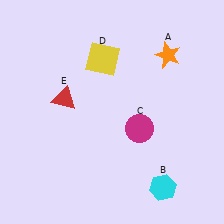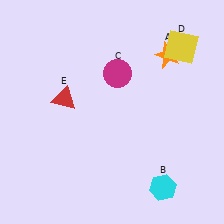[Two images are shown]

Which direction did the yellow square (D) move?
The yellow square (D) moved right.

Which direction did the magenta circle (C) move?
The magenta circle (C) moved up.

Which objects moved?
The objects that moved are: the magenta circle (C), the yellow square (D).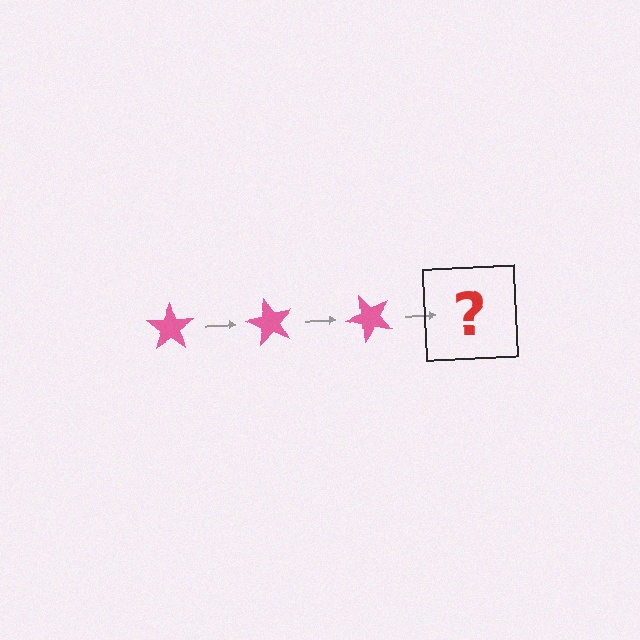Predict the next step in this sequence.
The next step is a pink star rotated 180 degrees.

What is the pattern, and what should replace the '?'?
The pattern is that the star rotates 60 degrees each step. The '?' should be a pink star rotated 180 degrees.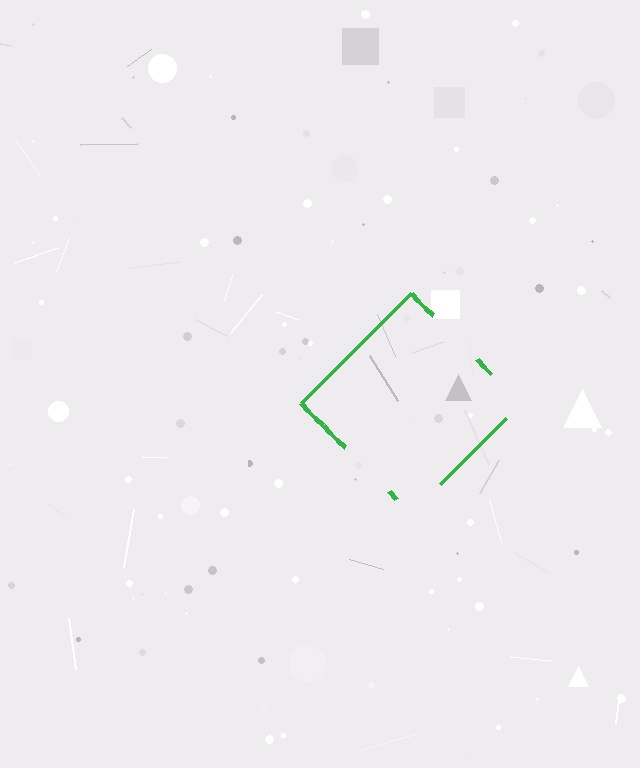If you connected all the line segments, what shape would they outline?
They would outline a diamond.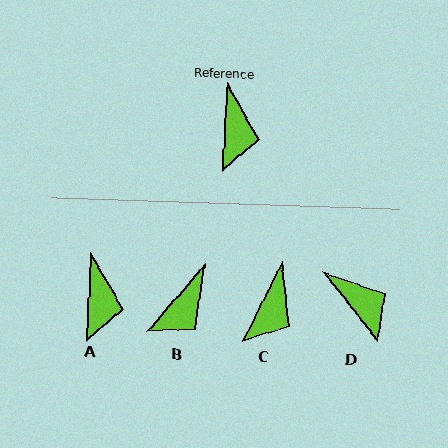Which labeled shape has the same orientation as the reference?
A.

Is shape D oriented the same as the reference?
No, it is off by about 41 degrees.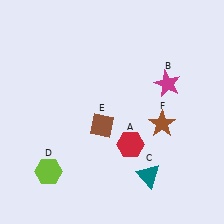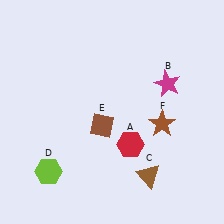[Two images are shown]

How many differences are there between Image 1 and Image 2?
There is 1 difference between the two images.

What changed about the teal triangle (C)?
In Image 1, C is teal. In Image 2, it changed to brown.